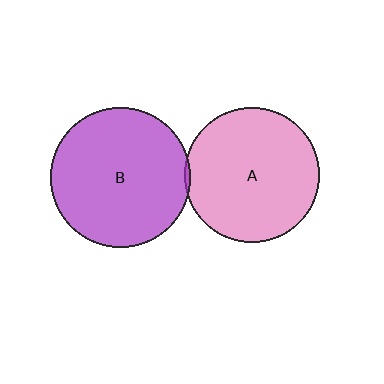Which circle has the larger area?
Circle B (purple).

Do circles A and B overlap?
Yes.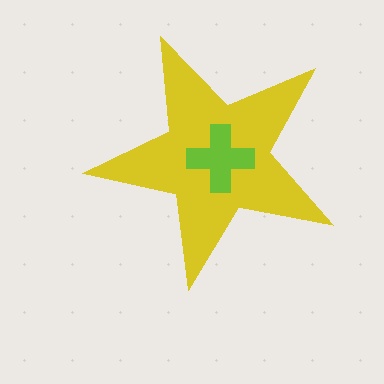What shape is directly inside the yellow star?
The lime cross.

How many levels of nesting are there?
2.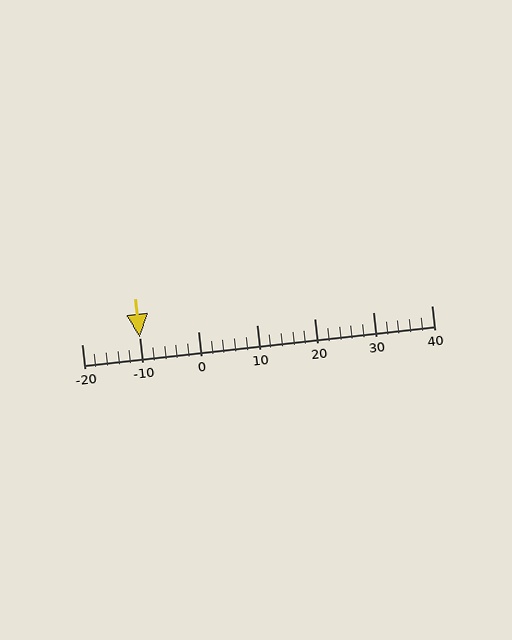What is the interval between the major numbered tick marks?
The major tick marks are spaced 10 units apart.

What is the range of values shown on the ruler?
The ruler shows values from -20 to 40.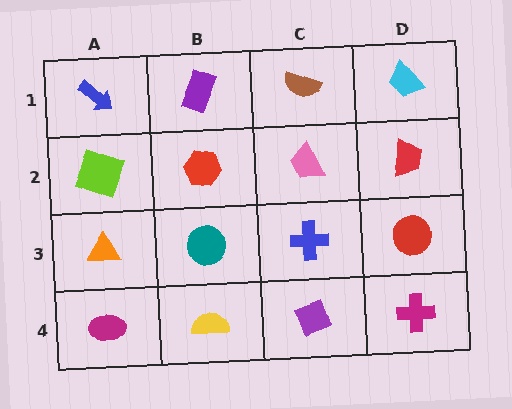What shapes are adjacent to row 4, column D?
A red circle (row 3, column D), a purple diamond (row 4, column C).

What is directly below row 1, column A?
A lime square.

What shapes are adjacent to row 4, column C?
A blue cross (row 3, column C), a yellow semicircle (row 4, column B), a magenta cross (row 4, column D).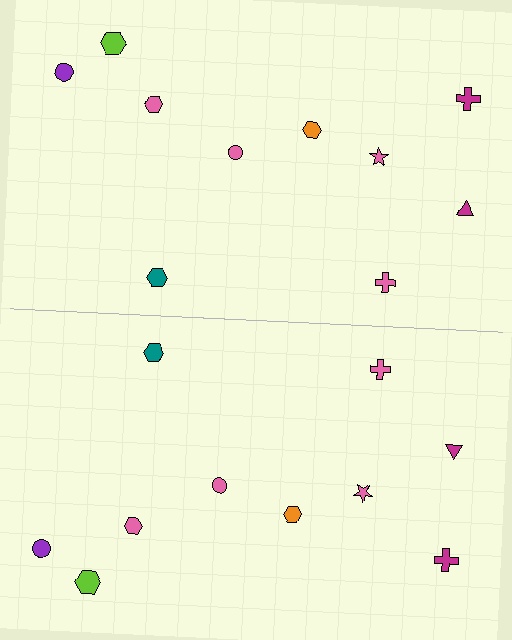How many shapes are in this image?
There are 20 shapes in this image.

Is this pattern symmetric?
Yes, this pattern has bilateral (reflection) symmetry.